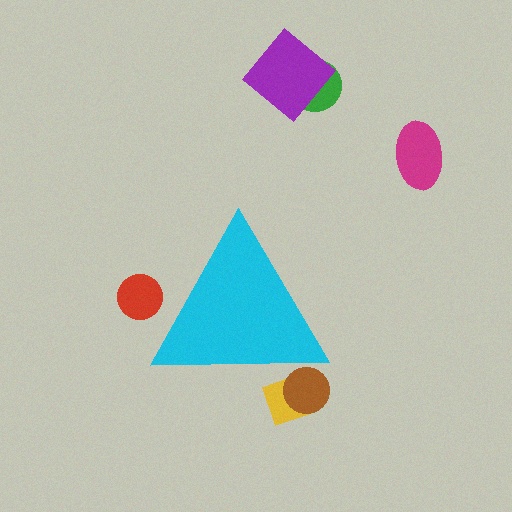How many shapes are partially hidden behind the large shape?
3 shapes are partially hidden.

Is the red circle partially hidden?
Yes, the red circle is partially hidden behind the cyan triangle.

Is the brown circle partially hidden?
Yes, the brown circle is partially hidden behind the cyan triangle.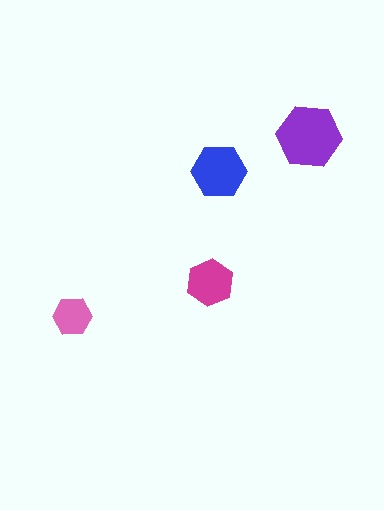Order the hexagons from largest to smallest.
the purple one, the blue one, the magenta one, the pink one.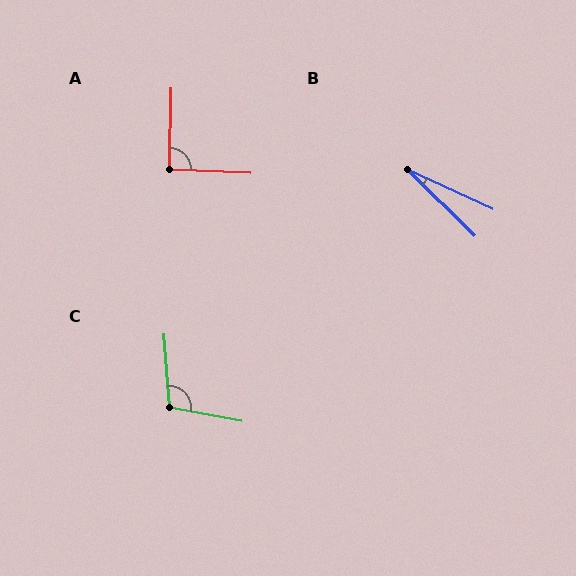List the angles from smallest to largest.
B (20°), A (91°), C (105°).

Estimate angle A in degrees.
Approximately 91 degrees.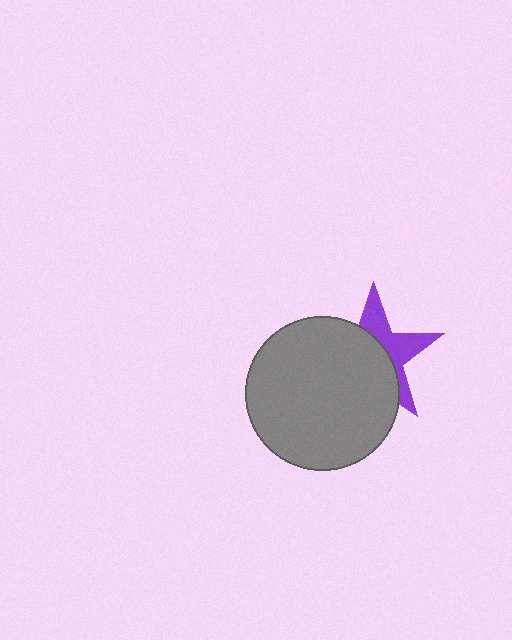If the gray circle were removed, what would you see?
You would see the complete purple star.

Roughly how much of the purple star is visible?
A small part of it is visible (roughly 40%).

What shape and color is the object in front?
The object in front is a gray circle.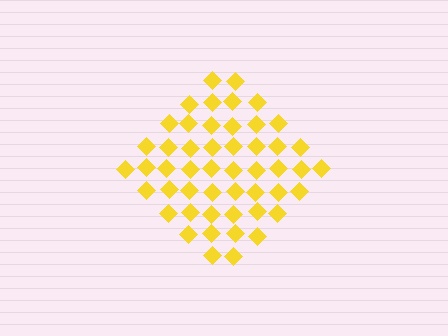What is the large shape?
The large shape is a diamond.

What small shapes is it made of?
It is made of small diamonds.